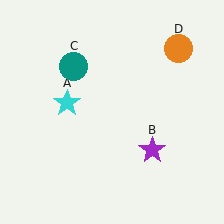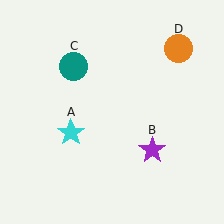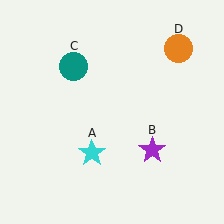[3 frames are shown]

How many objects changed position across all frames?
1 object changed position: cyan star (object A).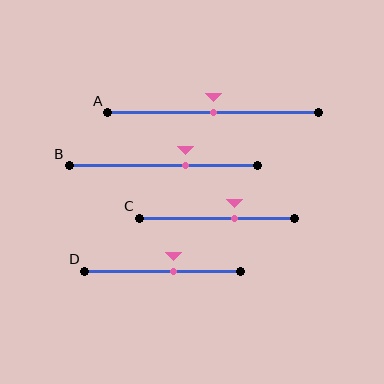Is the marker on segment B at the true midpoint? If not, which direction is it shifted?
No, the marker on segment B is shifted to the right by about 12% of the segment length.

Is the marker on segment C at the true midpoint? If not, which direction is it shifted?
No, the marker on segment C is shifted to the right by about 11% of the segment length.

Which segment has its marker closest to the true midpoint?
Segment A has its marker closest to the true midpoint.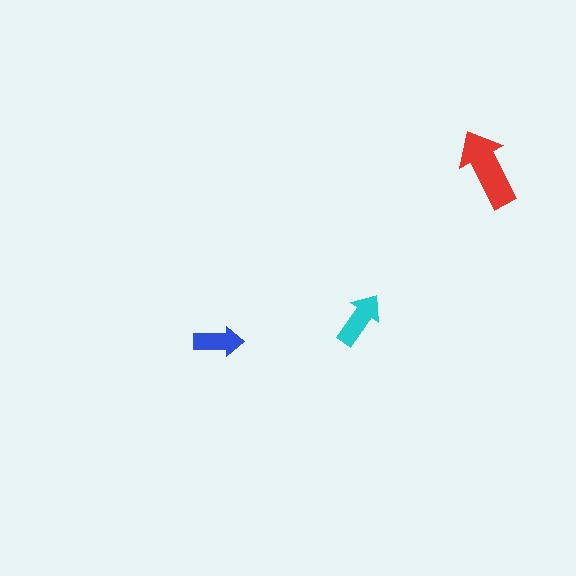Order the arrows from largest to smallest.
the red one, the cyan one, the blue one.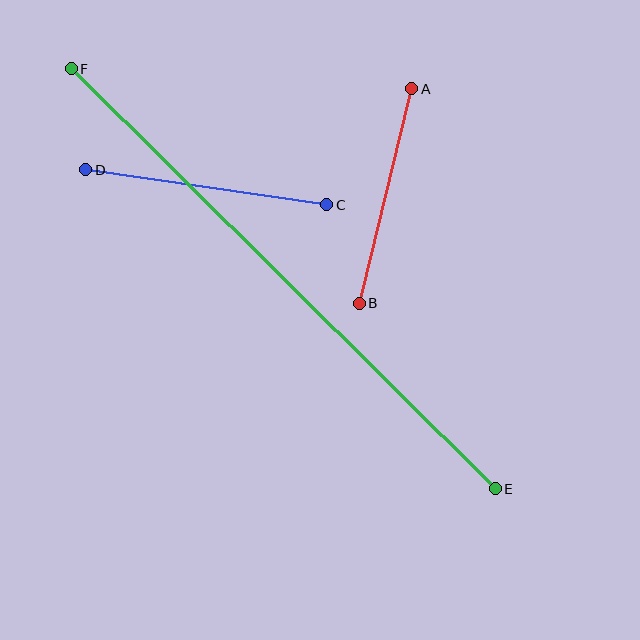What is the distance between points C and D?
The distance is approximately 244 pixels.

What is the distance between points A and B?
The distance is approximately 221 pixels.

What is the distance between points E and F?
The distance is approximately 597 pixels.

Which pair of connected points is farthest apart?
Points E and F are farthest apart.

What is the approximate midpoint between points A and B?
The midpoint is at approximately (385, 196) pixels.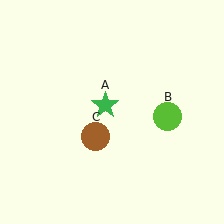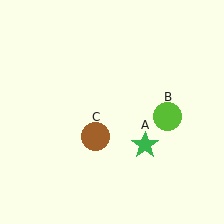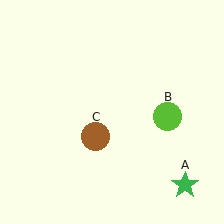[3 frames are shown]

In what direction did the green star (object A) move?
The green star (object A) moved down and to the right.